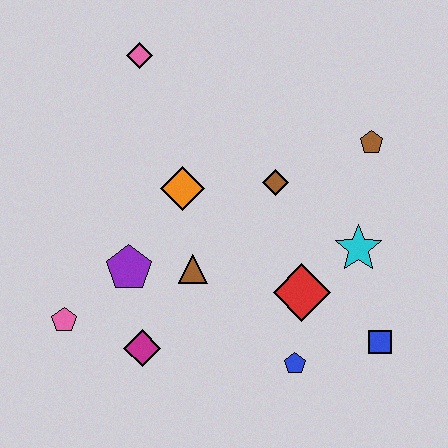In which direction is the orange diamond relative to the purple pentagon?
The orange diamond is above the purple pentagon.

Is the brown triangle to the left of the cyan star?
Yes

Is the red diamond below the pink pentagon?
No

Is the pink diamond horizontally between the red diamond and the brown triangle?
No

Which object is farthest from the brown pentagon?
The pink pentagon is farthest from the brown pentagon.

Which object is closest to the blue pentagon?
The red diamond is closest to the blue pentagon.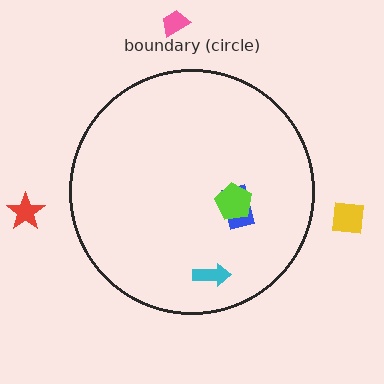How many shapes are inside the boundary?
3 inside, 3 outside.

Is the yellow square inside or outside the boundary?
Outside.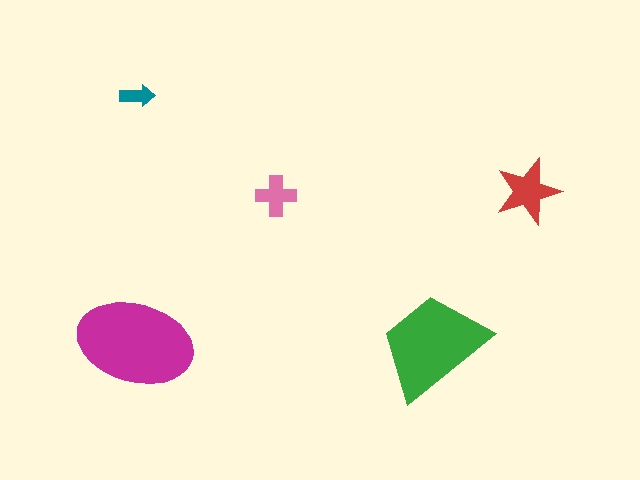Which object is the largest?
The magenta ellipse.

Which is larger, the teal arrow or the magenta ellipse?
The magenta ellipse.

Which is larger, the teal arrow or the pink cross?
The pink cross.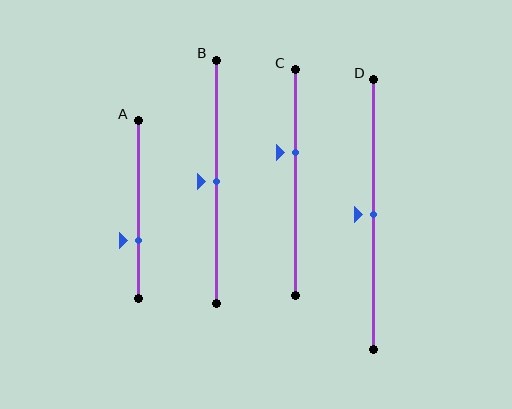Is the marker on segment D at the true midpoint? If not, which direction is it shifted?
Yes, the marker on segment D is at the true midpoint.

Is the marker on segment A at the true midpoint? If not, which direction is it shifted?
No, the marker on segment A is shifted downward by about 18% of the segment length.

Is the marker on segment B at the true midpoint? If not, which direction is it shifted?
Yes, the marker on segment B is at the true midpoint.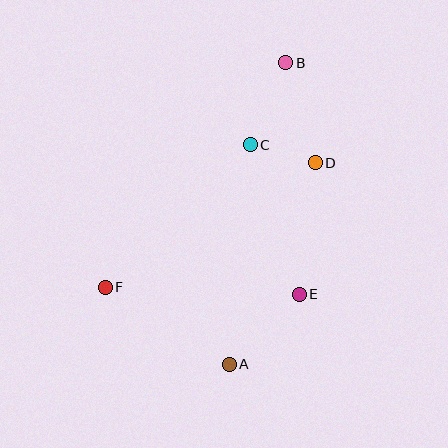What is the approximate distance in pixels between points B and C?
The distance between B and C is approximately 90 pixels.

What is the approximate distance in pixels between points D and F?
The distance between D and F is approximately 244 pixels.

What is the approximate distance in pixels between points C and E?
The distance between C and E is approximately 157 pixels.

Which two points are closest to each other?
Points C and D are closest to each other.